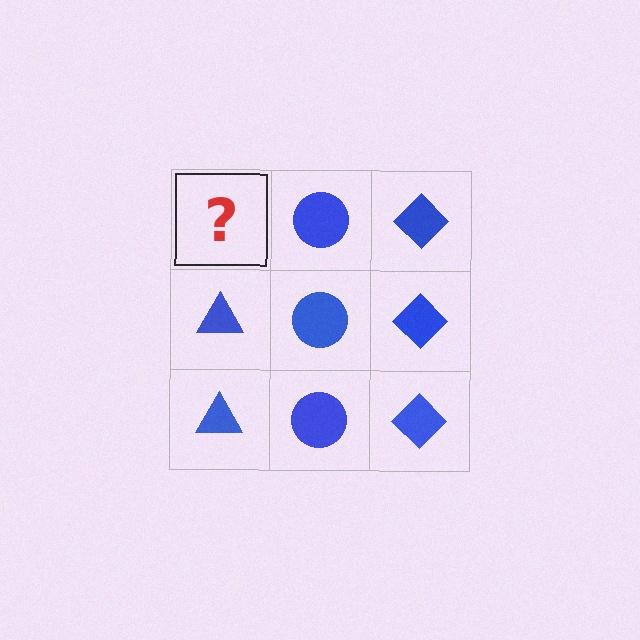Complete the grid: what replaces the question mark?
The question mark should be replaced with a blue triangle.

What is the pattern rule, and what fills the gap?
The rule is that each column has a consistent shape. The gap should be filled with a blue triangle.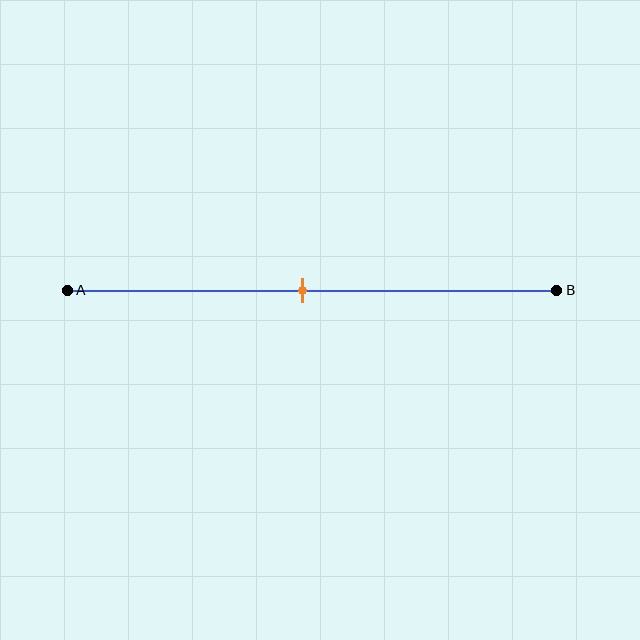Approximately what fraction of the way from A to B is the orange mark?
The orange mark is approximately 50% of the way from A to B.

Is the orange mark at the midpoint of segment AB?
Yes, the mark is approximately at the midpoint.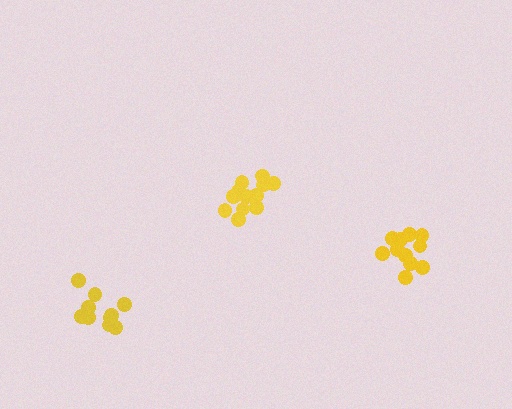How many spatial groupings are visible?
There are 3 spatial groupings.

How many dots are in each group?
Group 1: 12 dots, Group 2: 11 dots, Group 3: 11 dots (34 total).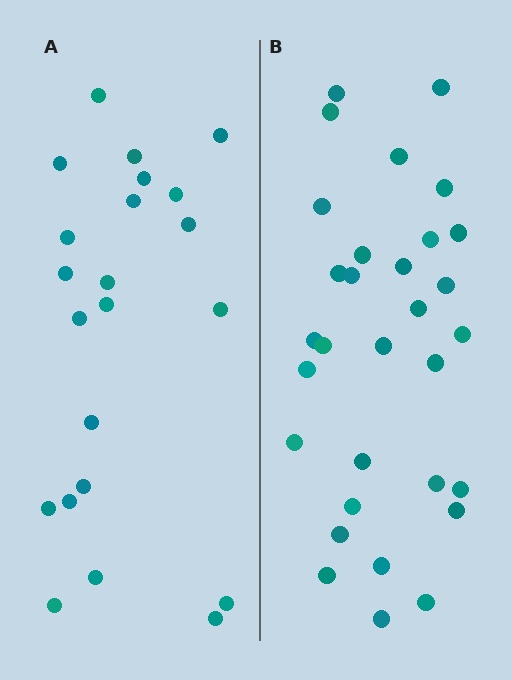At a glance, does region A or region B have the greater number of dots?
Region B (the right region) has more dots.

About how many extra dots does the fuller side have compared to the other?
Region B has roughly 8 or so more dots than region A.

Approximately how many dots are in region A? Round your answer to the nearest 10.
About 20 dots. (The exact count is 22, which rounds to 20.)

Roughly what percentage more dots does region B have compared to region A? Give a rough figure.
About 40% more.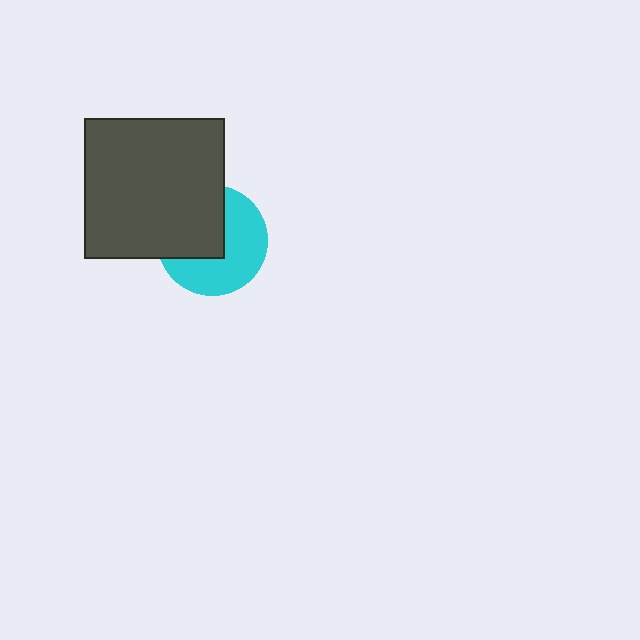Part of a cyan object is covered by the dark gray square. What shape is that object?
It is a circle.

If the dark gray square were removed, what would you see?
You would see the complete cyan circle.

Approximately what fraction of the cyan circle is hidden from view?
Roughly 46% of the cyan circle is hidden behind the dark gray square.